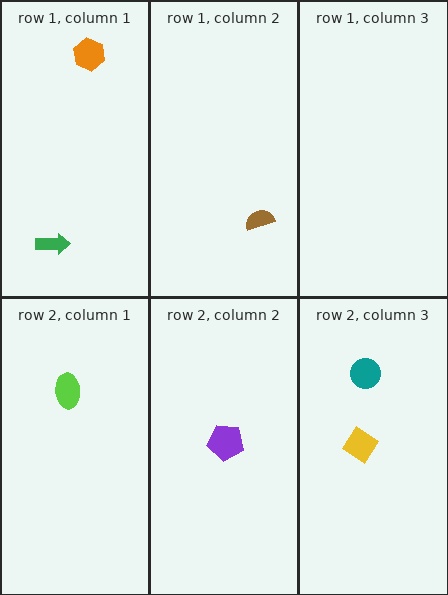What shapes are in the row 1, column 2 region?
The brown semicircle.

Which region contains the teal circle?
The row 2, column 3 region.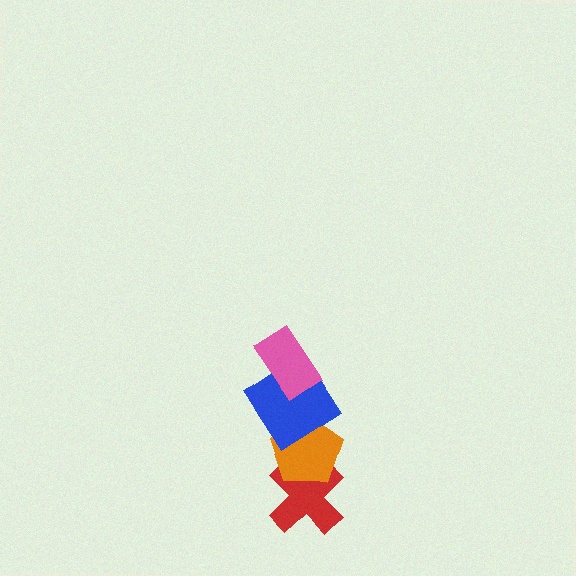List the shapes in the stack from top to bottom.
From top to bottom: the pink rectangle, the blue diamond, the orange pentagon, the red cross.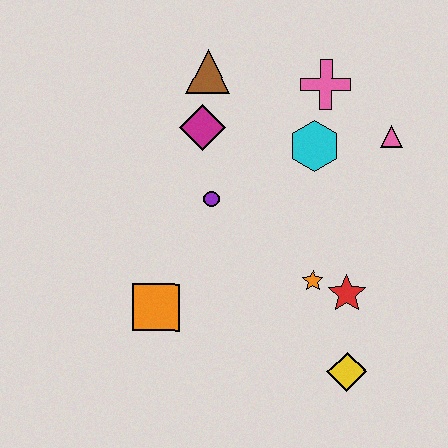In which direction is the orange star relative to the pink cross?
The orange star is below the pink cross.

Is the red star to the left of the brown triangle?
No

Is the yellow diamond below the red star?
Yes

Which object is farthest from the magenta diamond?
The yellow diamond is farthest from the magenta diamond.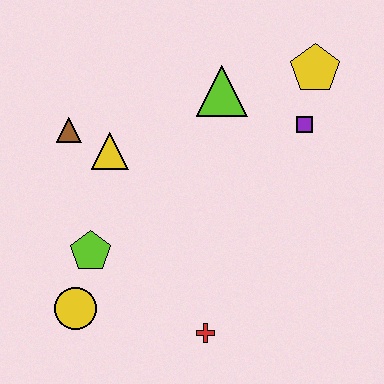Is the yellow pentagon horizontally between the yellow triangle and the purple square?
No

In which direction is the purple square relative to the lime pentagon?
The purple square is to the right of the lime pentagon.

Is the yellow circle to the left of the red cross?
Yes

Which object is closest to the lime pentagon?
The yellow circle is closest to the lime pentagon.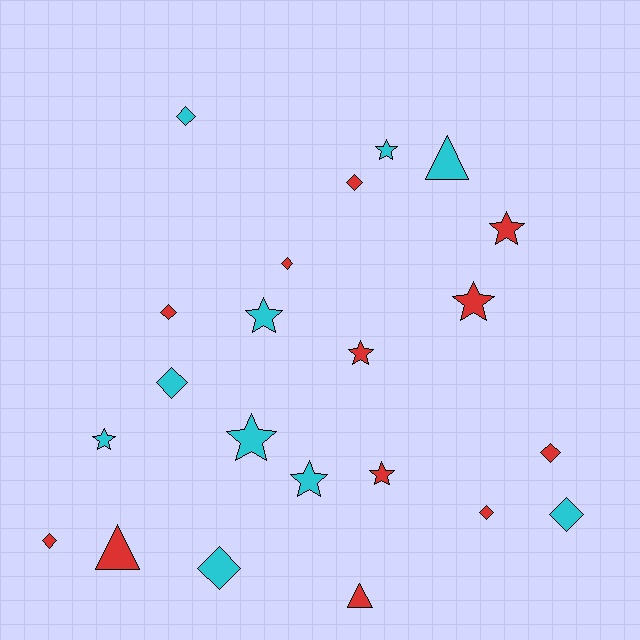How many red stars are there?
There are 4 red stars.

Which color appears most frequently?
Red, with 12 objects.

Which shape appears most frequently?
Diamond, with 10 objects.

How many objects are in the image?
There are 22 objects.